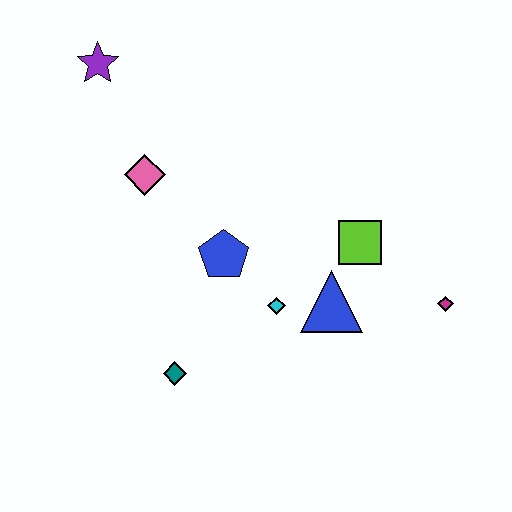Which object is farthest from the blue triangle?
The purple star is farthest from the blue triangle.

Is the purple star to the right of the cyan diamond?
No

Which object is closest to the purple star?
The pink diamond is closest to the purple star.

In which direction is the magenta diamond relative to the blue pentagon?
The magenta diamond is to the right of the blue pentagon.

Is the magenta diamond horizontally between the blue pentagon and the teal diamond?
No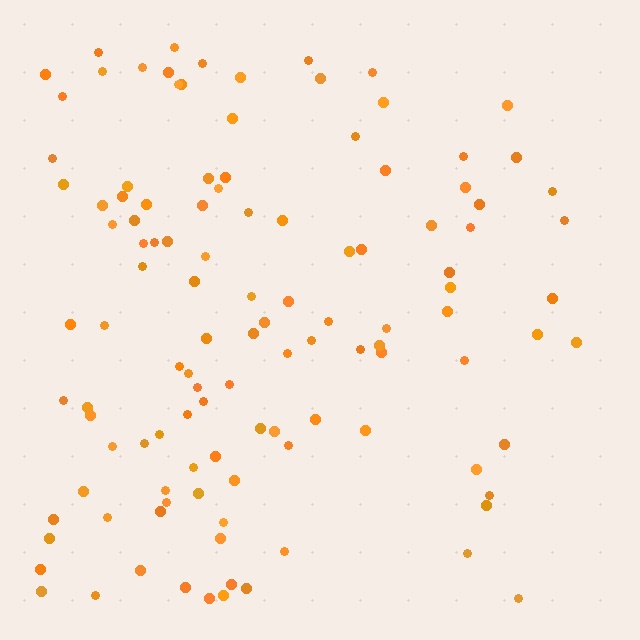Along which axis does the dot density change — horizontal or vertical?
Horizontal.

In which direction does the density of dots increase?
From right to left, with the left side densest.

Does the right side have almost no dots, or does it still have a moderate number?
Still a moderate number, just noticeably fewer than the left.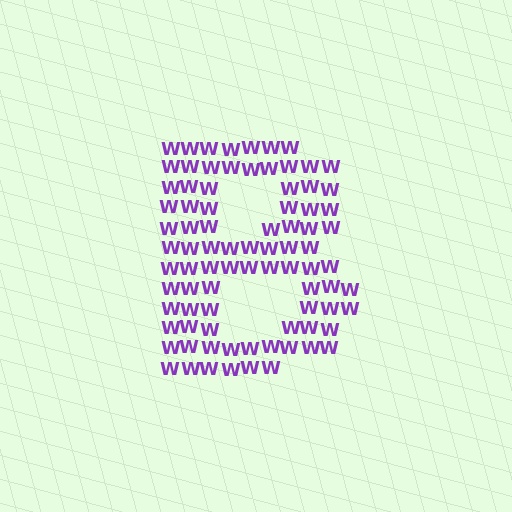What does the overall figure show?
The overall figure shows the letter B.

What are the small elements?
The small elements are letter W's.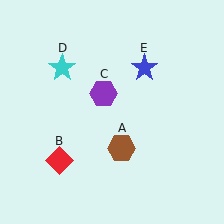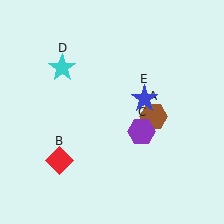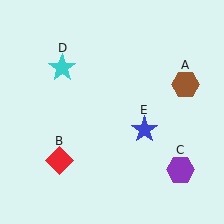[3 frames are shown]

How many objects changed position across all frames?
3 objects changed position: brown hexagon (object A), purple hexagon (object C), blue star (object E).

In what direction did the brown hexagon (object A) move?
The brown hexagon (object A) moved up and to the right.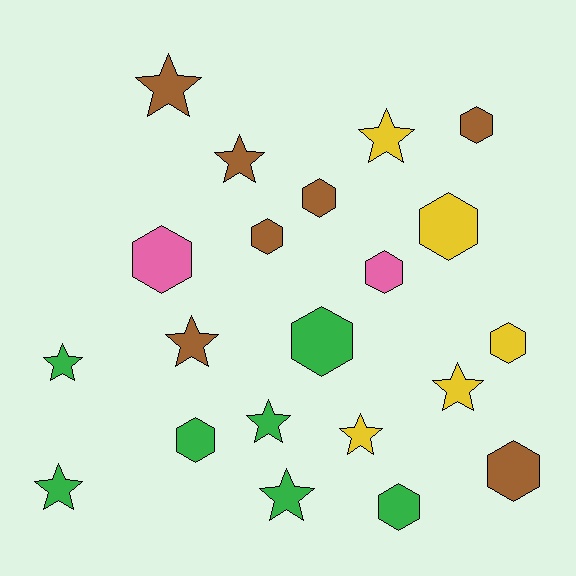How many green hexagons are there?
There are 3 green hexagons.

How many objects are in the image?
There are 21 objects.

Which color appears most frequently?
Brown, with 7 objects.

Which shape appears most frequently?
Hexagon, with 11 objects.